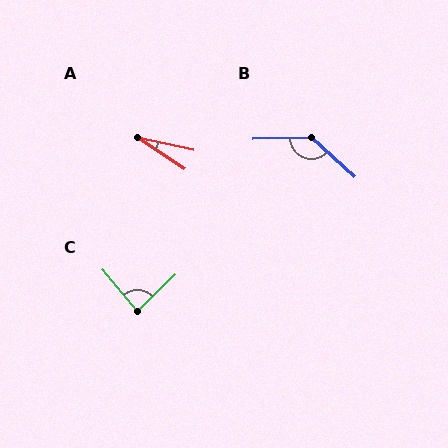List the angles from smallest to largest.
A (21°), C (85°), B (137°).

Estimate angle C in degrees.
Approximately 85 degrees.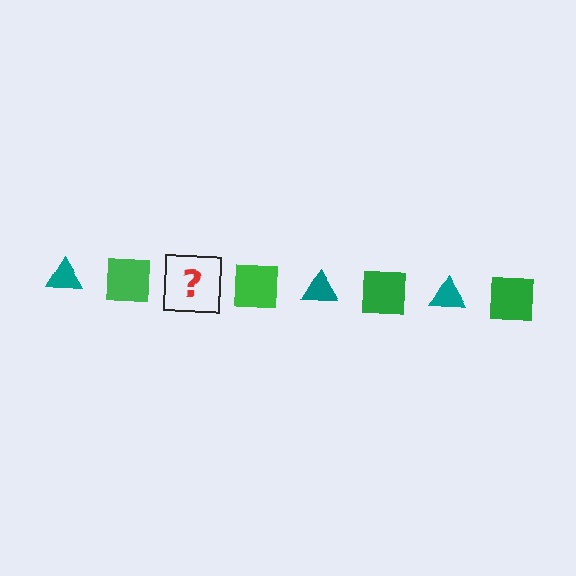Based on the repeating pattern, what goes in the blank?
The blank should be a teal triangle.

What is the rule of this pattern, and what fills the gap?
The rule is that the pattern alternates between teal triangle and green square. The gap should be filled with a teal triangle.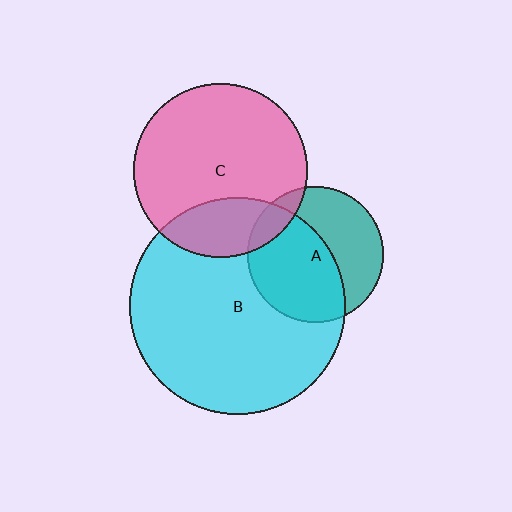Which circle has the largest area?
Circle B (cyan).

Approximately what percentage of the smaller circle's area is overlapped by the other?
Approximately 55%.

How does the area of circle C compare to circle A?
Approximately 1.6 times.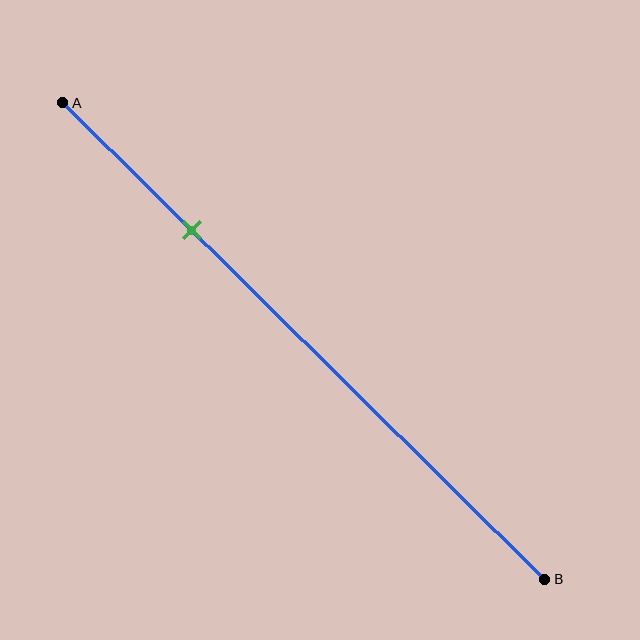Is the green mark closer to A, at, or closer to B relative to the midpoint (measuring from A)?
The green mark is closer to point A than the midpoint of segment AB.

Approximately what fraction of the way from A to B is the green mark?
The green mark is approximately 25% of the way from A to B.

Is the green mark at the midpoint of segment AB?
No, the mark is at about 25% from A, not at the 50% midpoint.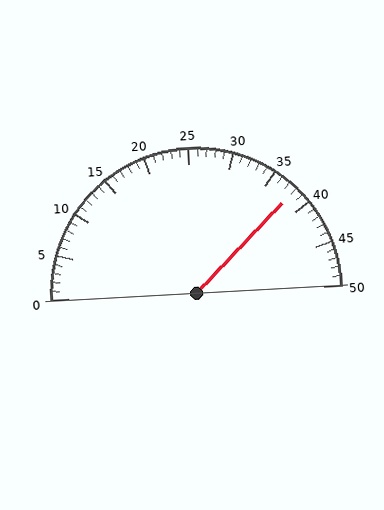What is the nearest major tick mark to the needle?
The nearest major tick mark is 40.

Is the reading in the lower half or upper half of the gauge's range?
The reading is in the upper half of the range (0 to 50).